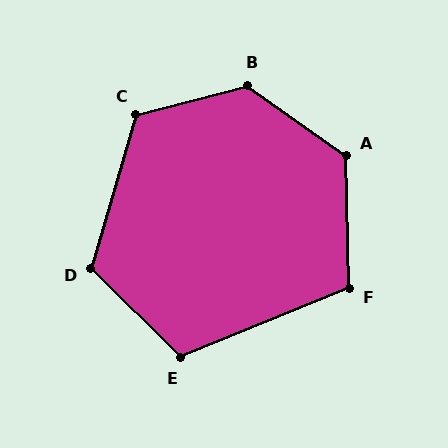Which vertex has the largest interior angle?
B, at approximately 130 degrees.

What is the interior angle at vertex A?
Approximately 126 degrees (obtuse).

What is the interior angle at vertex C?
Approximately 121 degrees (obtuse).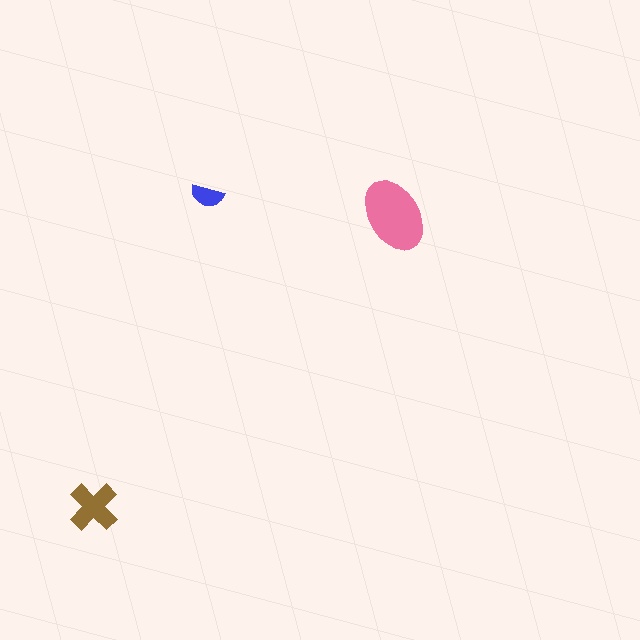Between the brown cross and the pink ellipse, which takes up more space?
The pink ellipse.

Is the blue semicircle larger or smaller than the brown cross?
Smaller.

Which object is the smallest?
The blue semicircle.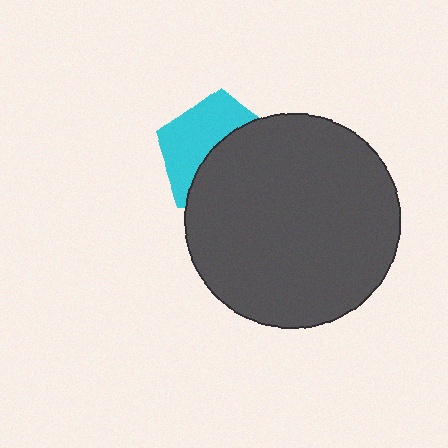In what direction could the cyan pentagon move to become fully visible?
The cyan pentagon could move toward the upper-left. That would shift it out from behind the dark gray circle entirely.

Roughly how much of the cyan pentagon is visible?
About half of it is visible (roughly 46%).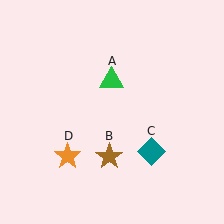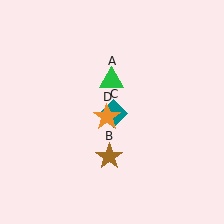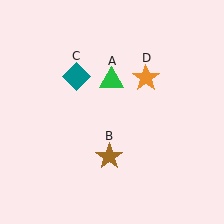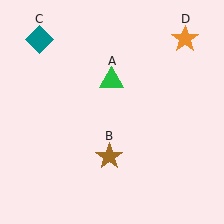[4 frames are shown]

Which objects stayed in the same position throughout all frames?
Green triangle (object A) and brown star (object B) remained stationary.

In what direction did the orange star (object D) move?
The orange star (object D) moved up and to the right.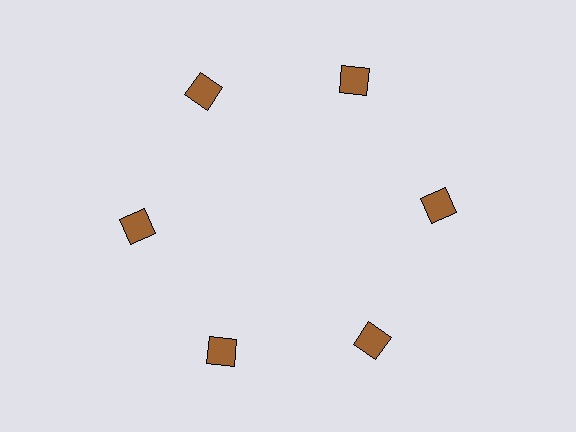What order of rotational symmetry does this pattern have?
This pattern has 6-fold rotational symmetry.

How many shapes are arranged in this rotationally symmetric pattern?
There are 6 shapes, arranged in 6 groups of 1.